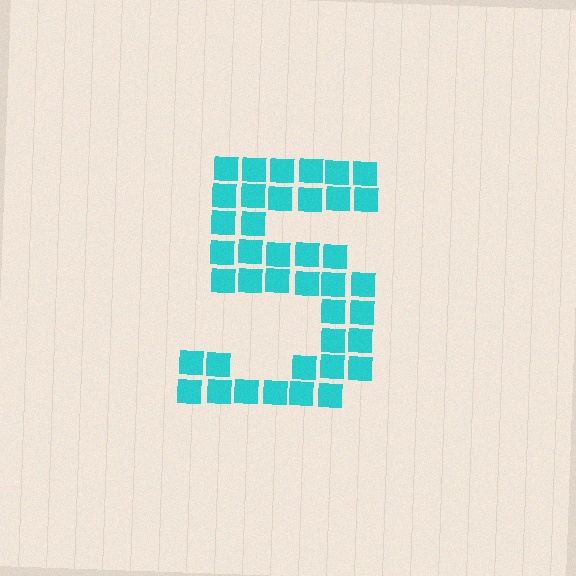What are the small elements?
The small elements are squares.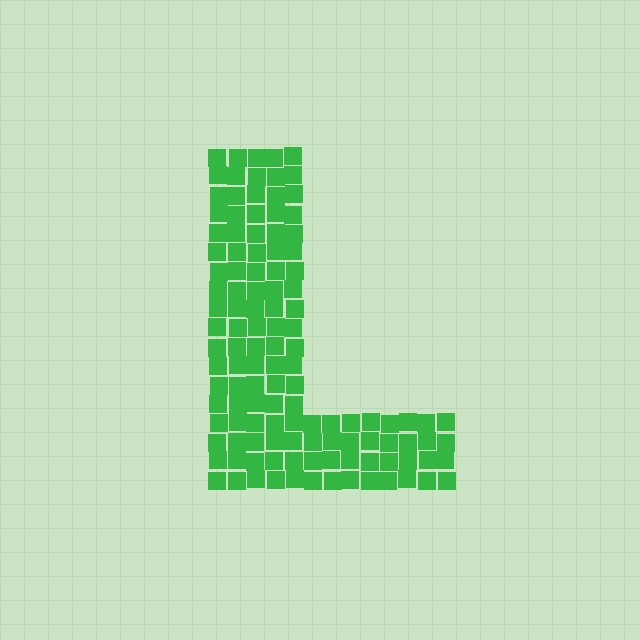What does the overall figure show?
The overall figure shows the letter L.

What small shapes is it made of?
It is made of small squares.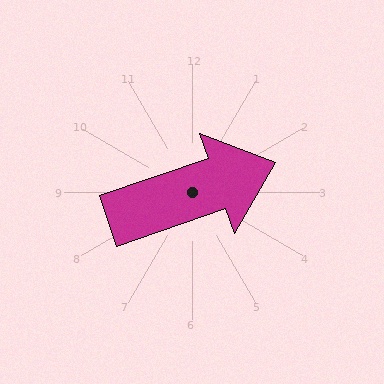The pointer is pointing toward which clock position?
Roughly 2 o'clock.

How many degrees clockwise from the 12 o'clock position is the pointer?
Approximately 71 degrees.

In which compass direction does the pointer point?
East.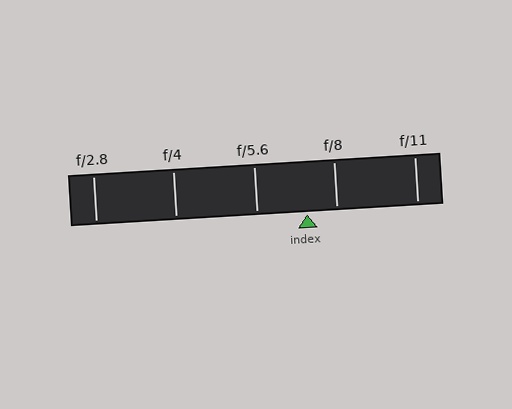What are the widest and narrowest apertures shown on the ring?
The widest aperture shown is f/2.8 and the narrowest is f/11.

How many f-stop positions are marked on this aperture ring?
There are 5 f-stop positions marked.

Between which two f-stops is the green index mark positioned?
The index mark is between f/5.6 and f/8.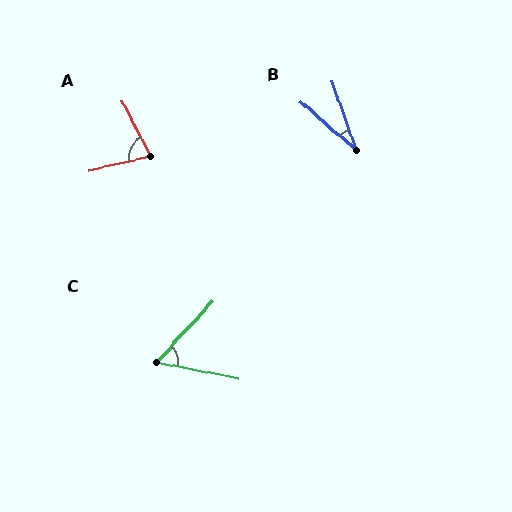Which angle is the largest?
A, at approximately 76 degrees.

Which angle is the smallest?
B, at approximately 29 degrees.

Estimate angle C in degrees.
Approximately 58 degrees.